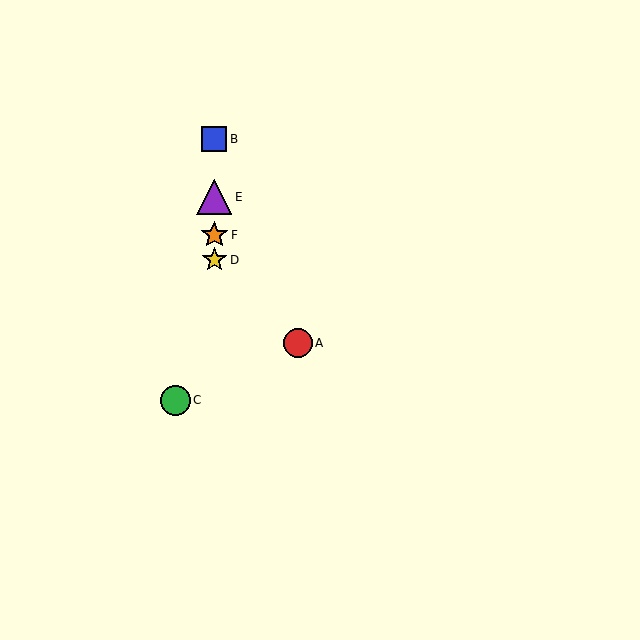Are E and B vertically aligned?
Yes, both are at x≈214.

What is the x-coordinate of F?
Object F is at x≈214.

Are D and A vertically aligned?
No, D is at x≈214 and A is at x≈298.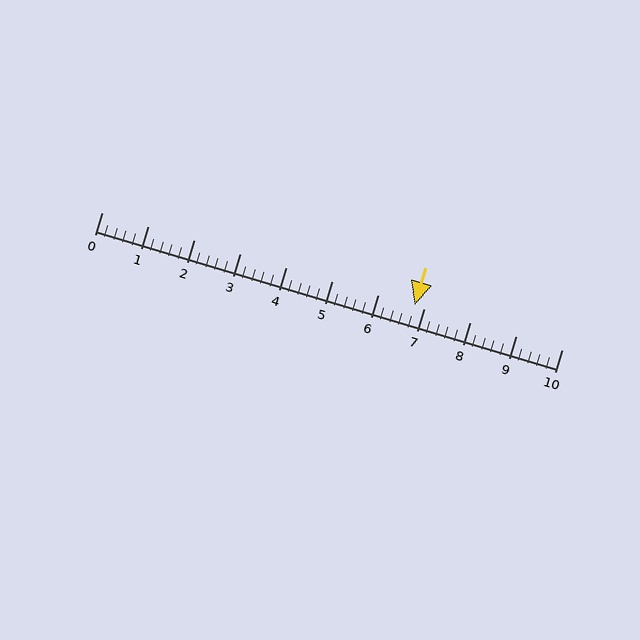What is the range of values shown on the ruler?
The ruler shows values from 0 to 10.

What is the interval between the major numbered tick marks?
The major tick marks are spaced 1 units apart.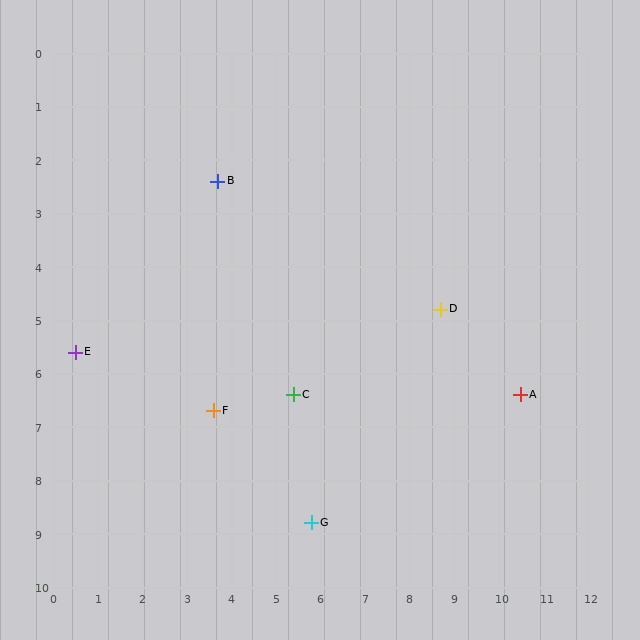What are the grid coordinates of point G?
Point G is at approximately (5.8, 8.8).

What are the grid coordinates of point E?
Point E is at approximately (0.5, 5.6).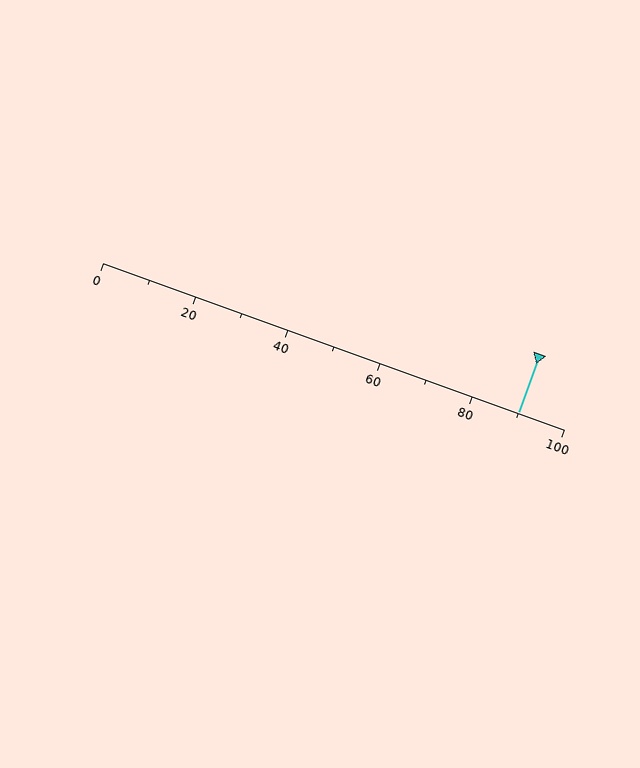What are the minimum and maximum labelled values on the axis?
The axis runs from 0 to 100.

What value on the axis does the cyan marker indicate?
The marker indicates approximately 90.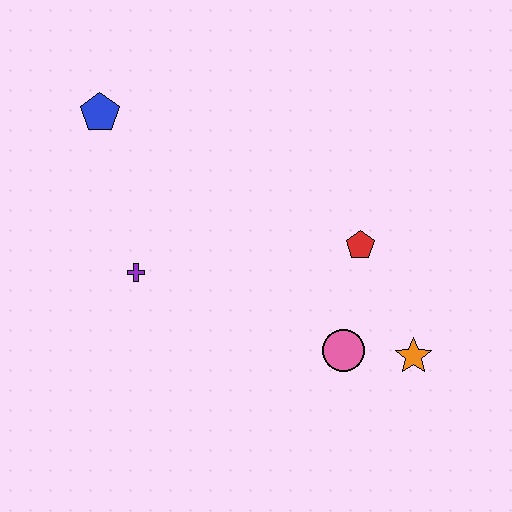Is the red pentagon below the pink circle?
No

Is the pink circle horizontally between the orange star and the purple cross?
Yes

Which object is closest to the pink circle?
The orange star is closest to the pink circle.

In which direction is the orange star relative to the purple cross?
The orange star is to the right of the purple cross.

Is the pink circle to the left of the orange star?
Yes